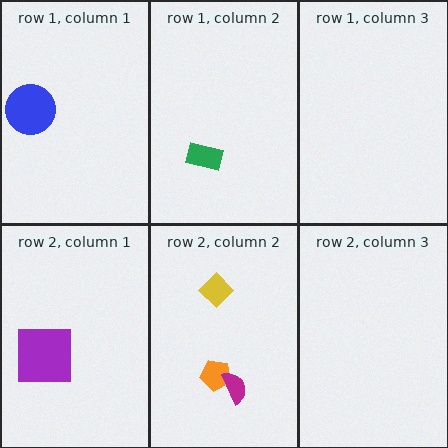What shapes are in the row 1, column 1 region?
The blue circle.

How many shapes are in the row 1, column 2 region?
1.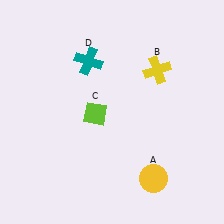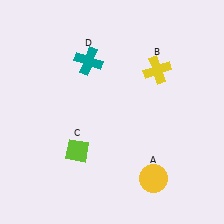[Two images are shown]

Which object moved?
The lime diamond (C) moved down.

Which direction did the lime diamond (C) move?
The lime diamond (C) moved down.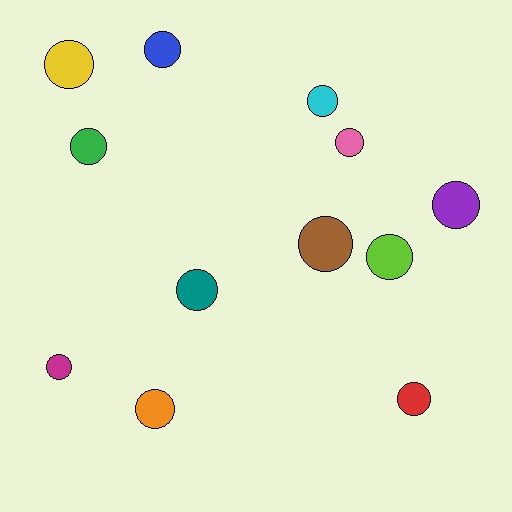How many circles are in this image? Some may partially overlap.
There are 12 circles.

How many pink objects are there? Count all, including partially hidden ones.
There is 1 pink object.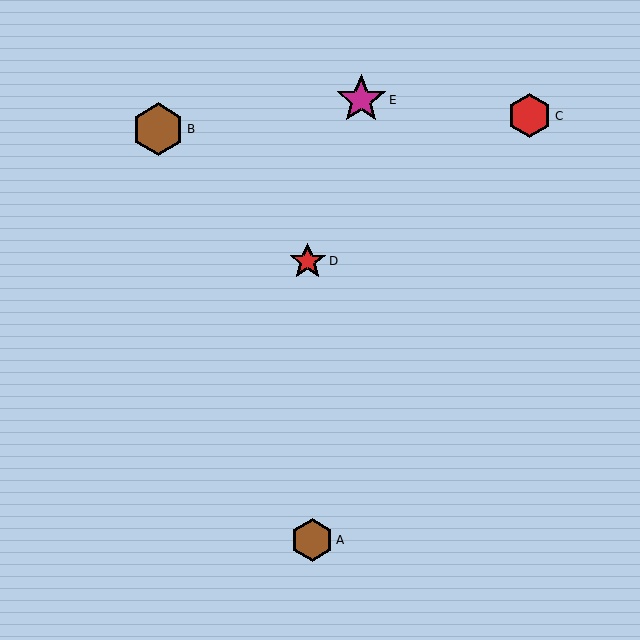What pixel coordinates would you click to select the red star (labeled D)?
Click at (308, 261) to select the red star D.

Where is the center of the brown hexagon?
The center of the brown hexagon is at (312, 540).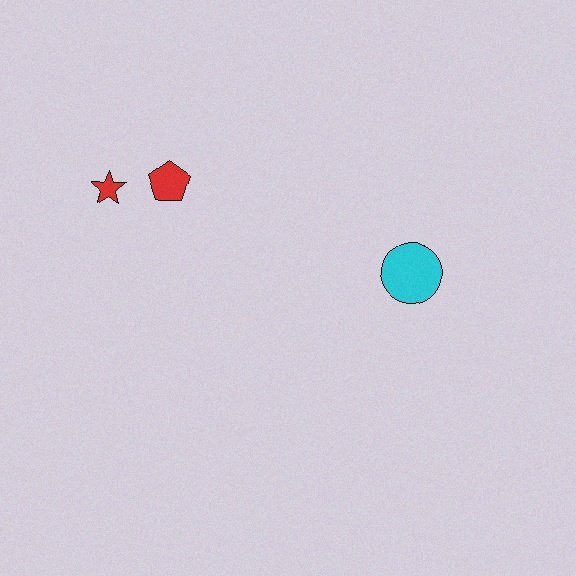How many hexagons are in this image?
There are no hexagons.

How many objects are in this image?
There are 3 objects.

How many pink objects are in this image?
There are no pink objects.